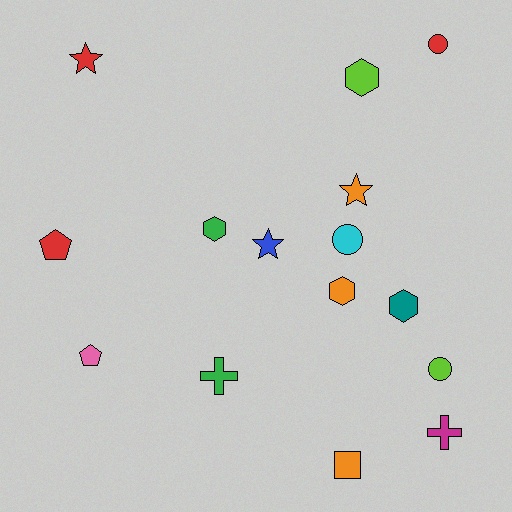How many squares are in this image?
There is 1 square.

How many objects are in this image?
There are 15 objects.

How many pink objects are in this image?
There is 1 pink object.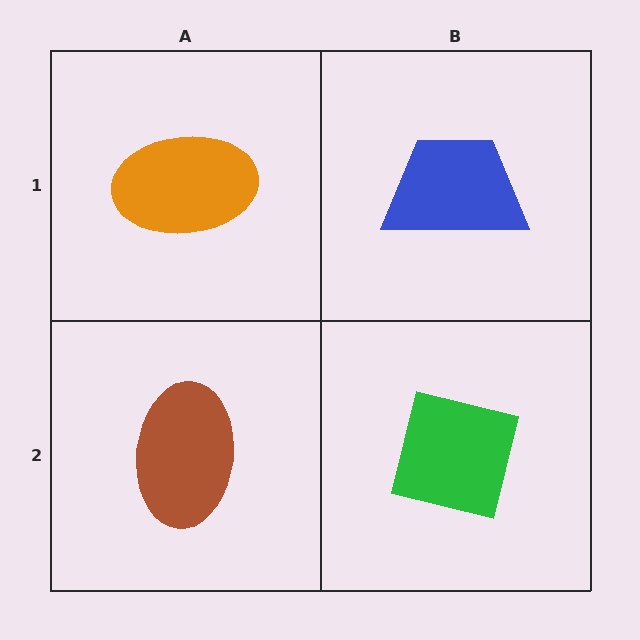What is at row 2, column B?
A green square.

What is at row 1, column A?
An orange ellipse.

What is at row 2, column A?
A brown ellipse.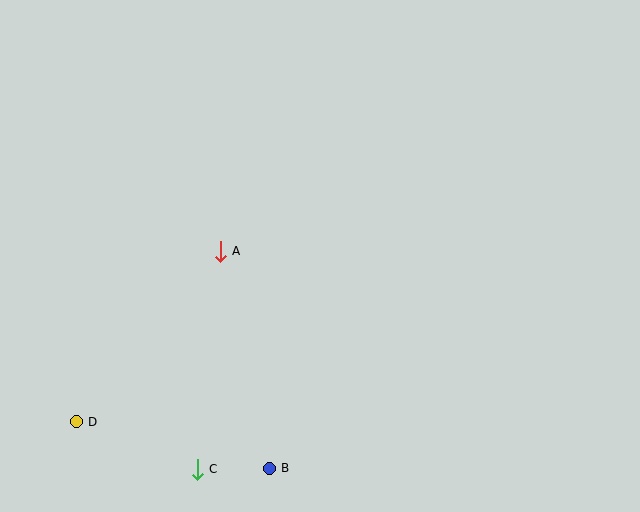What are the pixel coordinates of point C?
Point C is at (197, 469).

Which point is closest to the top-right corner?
Point A is closest to the top-right corner.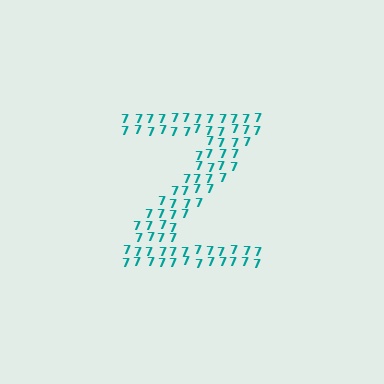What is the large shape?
The large shape is the letter Z.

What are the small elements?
The small elements are digit 7's.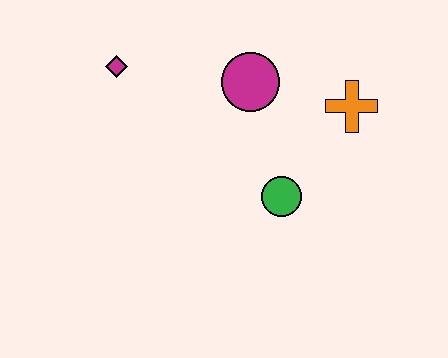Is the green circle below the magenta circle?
Yes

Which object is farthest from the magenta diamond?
The orange cross is farthest from the magenta diamond.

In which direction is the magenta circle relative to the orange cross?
The magenta circle is to the left of the orange cross.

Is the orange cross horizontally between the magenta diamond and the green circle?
No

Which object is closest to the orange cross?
The magenta circle is closest to the orange cross.